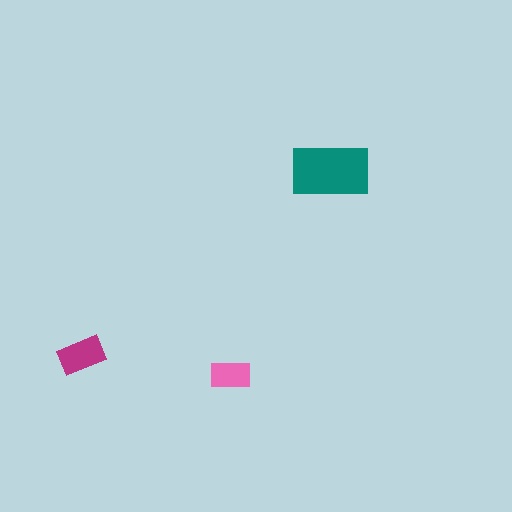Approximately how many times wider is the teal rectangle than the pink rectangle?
About 2 times wider.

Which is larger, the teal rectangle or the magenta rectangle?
The teal one.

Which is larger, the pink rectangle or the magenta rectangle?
The magenta one.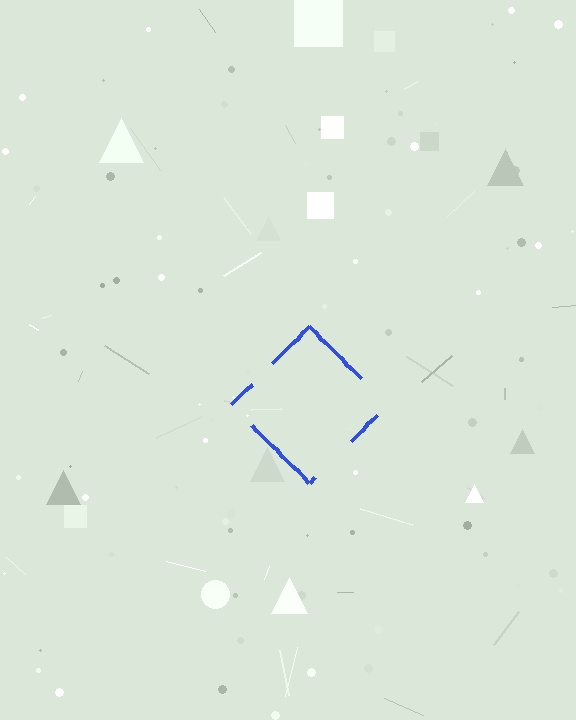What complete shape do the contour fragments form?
The contour fragments form a diamond.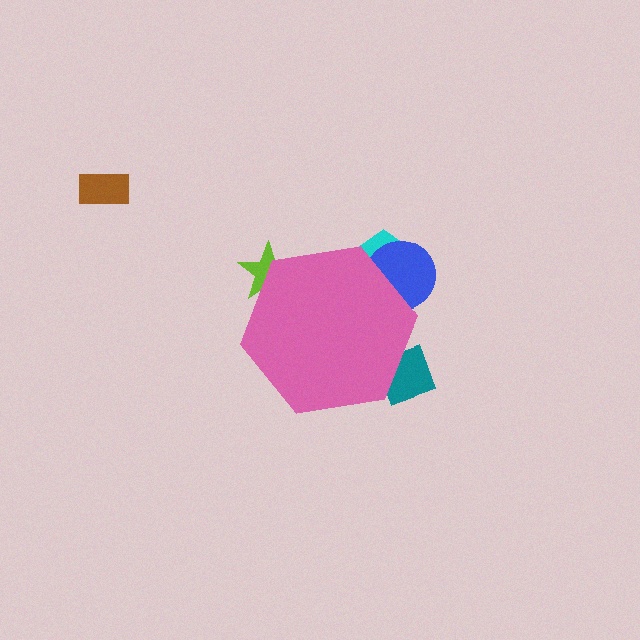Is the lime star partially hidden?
Yes, the lime star is partially hidden behind the pink hexagon.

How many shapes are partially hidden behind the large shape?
4 shapes are partially hidden.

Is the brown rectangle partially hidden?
No, the brown rectangle is fully visible.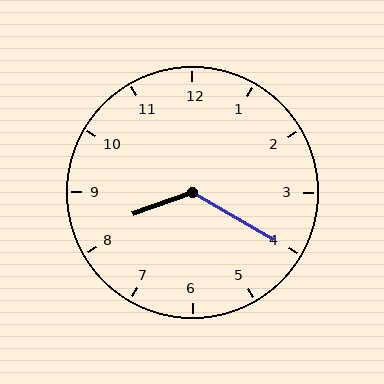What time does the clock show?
8:20.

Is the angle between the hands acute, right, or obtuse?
It is obtuse.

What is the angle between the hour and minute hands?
Approximately 130 degrees.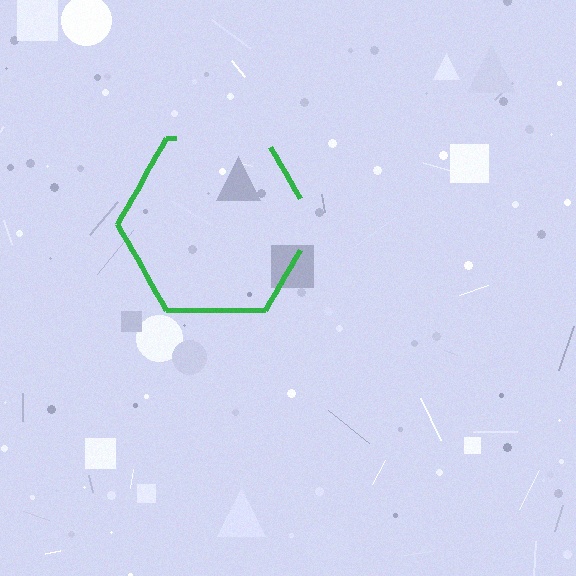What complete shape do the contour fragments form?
The contour fragments form a hexagon.